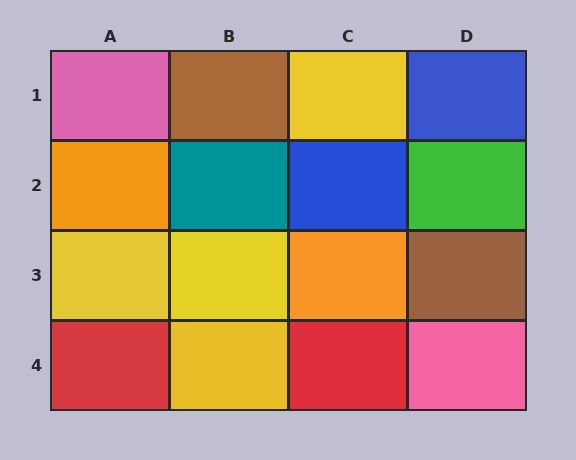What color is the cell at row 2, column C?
Blue.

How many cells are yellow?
4 cells are yellow.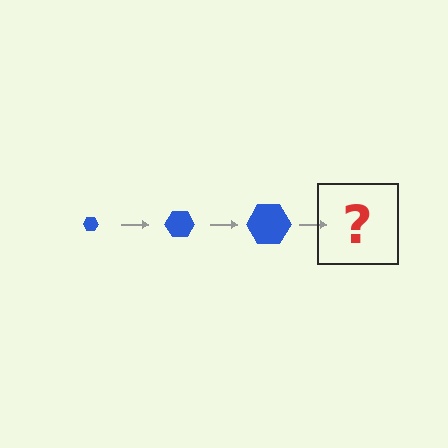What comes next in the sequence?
The next element should be a blue hexagon, larger than the previous one.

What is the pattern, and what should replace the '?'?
The pattern is that the hexagon gets progressively larger each step. The '?' should be a blue hexagon, larger than the previous one.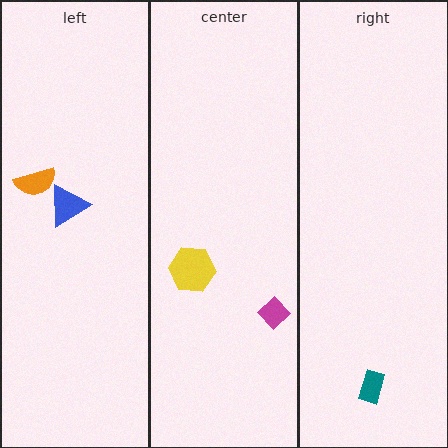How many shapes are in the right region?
1.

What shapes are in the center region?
The magenta diamond, the yellow hexagon.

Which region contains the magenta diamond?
The center region.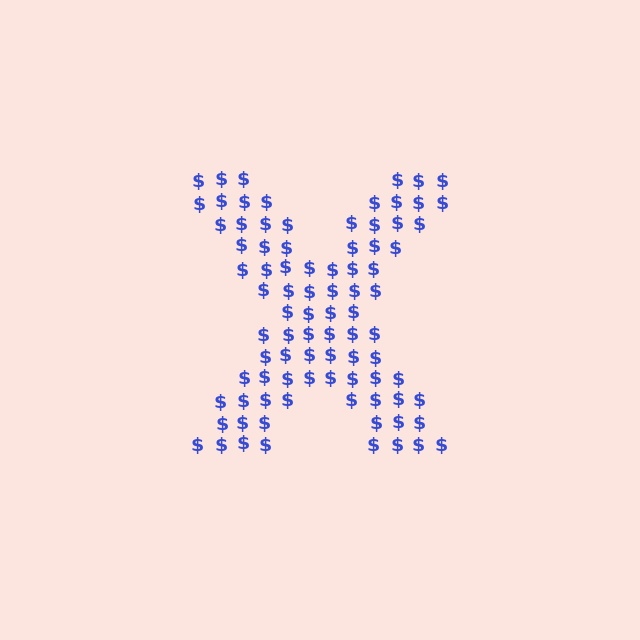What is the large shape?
The large shape is the letter X.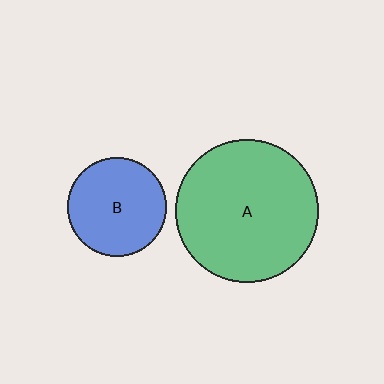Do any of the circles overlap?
No, none of the circles overlap.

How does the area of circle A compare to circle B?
Approximately 2.1 times.